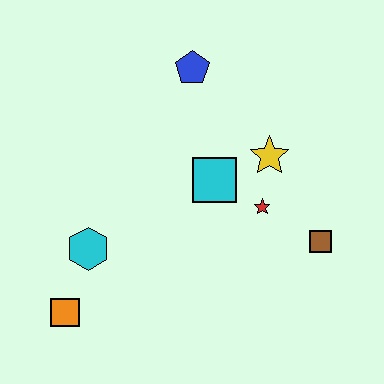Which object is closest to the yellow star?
The red star is closest to the yellow star.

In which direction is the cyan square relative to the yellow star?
The cyan square is to the left of the yellow star.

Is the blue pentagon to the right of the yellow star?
No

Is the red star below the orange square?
No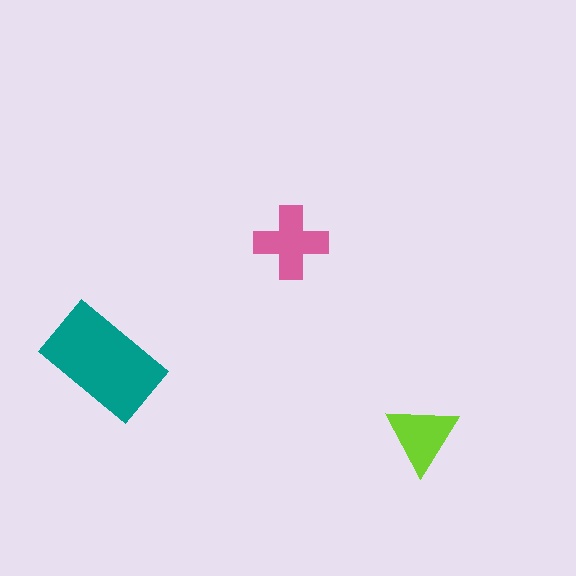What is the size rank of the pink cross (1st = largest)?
2nd.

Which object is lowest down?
The lime triangle is bottommost.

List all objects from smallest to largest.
The lime triangle, the pink cross, the teal rectangle.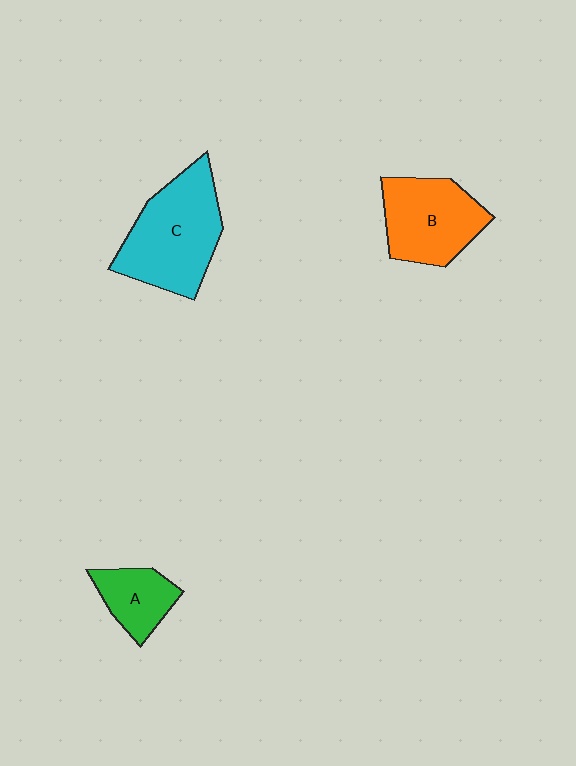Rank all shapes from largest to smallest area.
From largest to smallest: C (cyan), B (orange), A (green).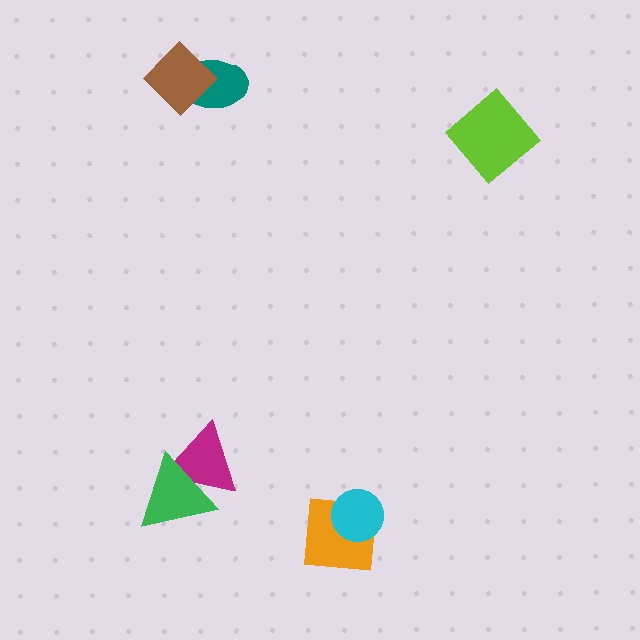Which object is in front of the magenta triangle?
The green triangle is in front of the magenta triangle.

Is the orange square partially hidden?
Yes, it is partially covered by another shape.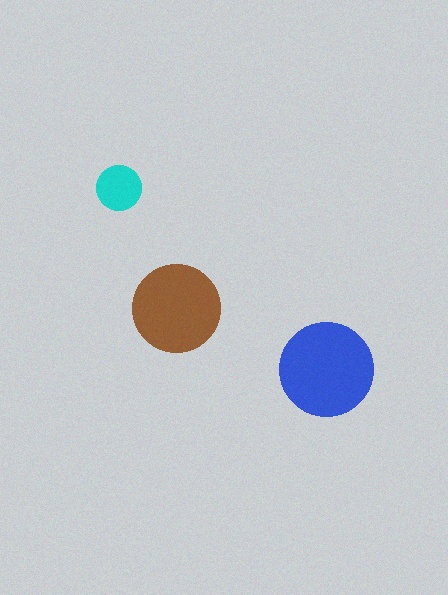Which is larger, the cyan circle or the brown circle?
The brown one.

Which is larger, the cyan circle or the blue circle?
The blue one.